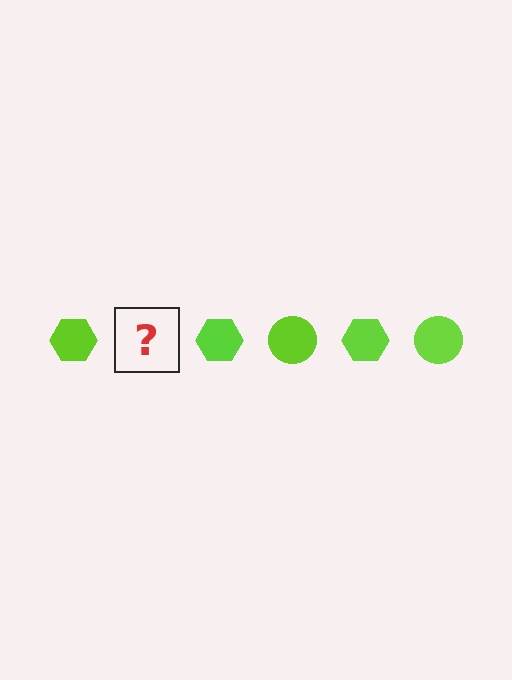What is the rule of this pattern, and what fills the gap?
The rule is that the pattern cycles through hexagon, circle shapes in lime. The gap should be filled with a lime circle.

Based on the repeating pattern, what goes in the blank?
The blank should be a lime circle.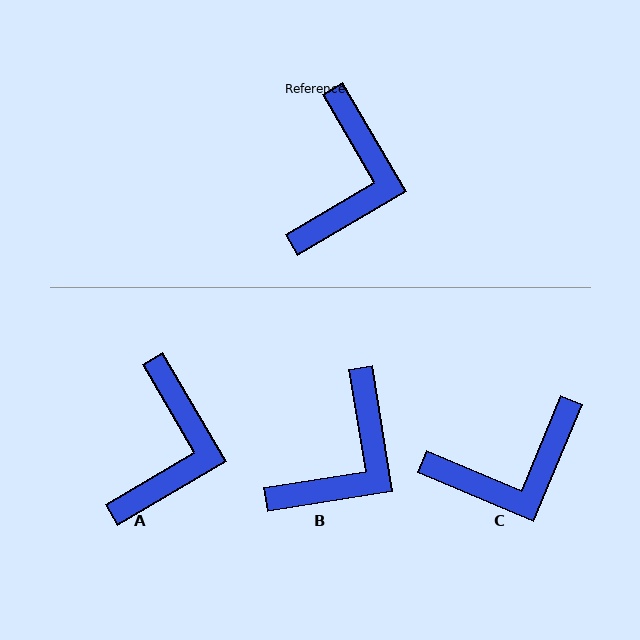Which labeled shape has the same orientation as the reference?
A.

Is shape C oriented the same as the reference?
No, it is off by about 53 degrees.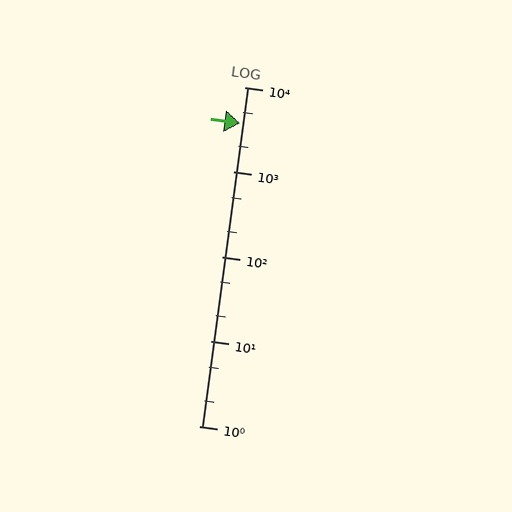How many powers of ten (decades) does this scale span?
The scale spans 4 decades, from 1 to 10000.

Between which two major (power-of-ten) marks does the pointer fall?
The pointer is between 1000 and 10000.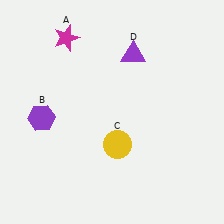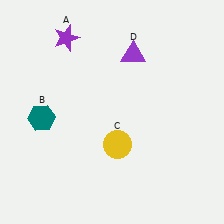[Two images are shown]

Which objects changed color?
A changed from magenta to purple. B changed from purple to teal.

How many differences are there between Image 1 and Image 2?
There are 2 differences between the two images.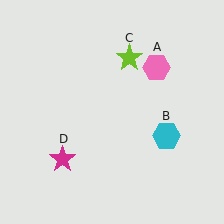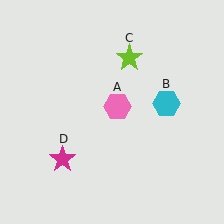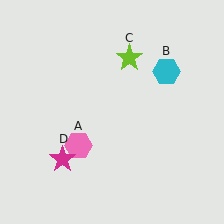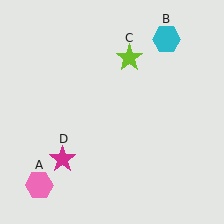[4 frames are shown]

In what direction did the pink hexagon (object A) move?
The pink hexagon (object A) moved down and to the left.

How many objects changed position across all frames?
2 objects changed position: pink hexagon (object A), cyan hexagon (object B).